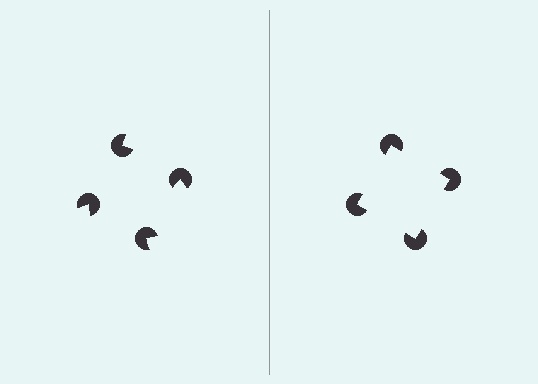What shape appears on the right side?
An illusory square.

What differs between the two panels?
The pac-man discs are positioned identically on both sides; only the wedge orientations differ. On the right they align to a square; on the left they are misaligned.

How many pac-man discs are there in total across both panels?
8 — 4 on each side.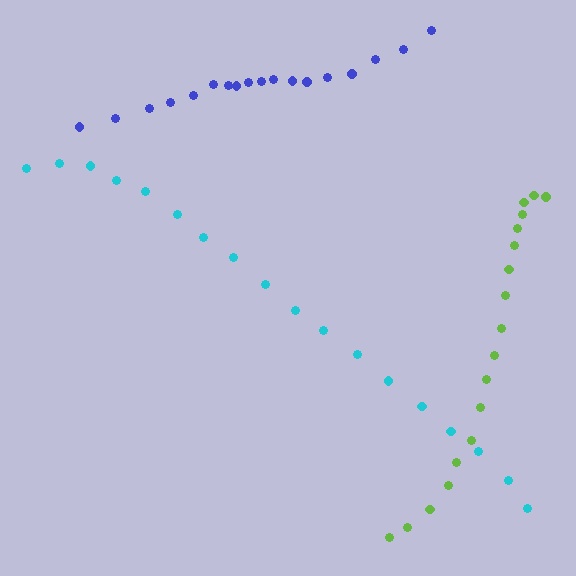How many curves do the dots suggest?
There are 3 distinct paths.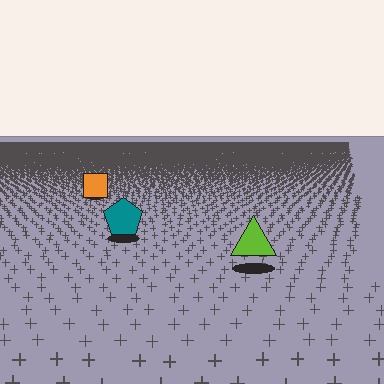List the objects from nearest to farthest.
From nearest to farthest: the lime triangle, the teal pentagon, the orange square.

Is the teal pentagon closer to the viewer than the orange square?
Yes. The teal pentagon is closer — you can tell from the texture gradient: the ground texture is coarser near it.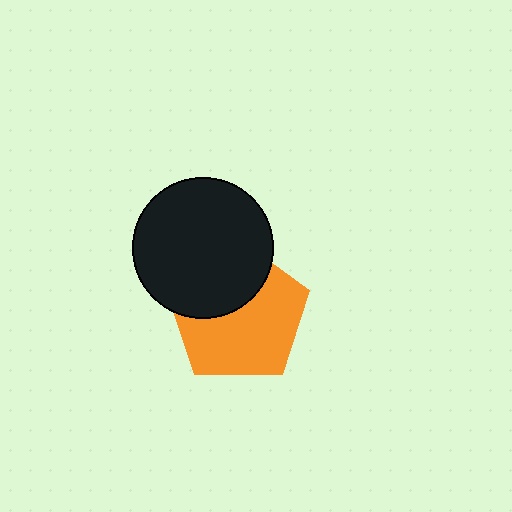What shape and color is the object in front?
The object in front is a black circle.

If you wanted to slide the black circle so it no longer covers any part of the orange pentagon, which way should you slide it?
Slide it up — that is the most direct way to separate the two shapes.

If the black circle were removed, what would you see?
You would see the complete orange pentagon.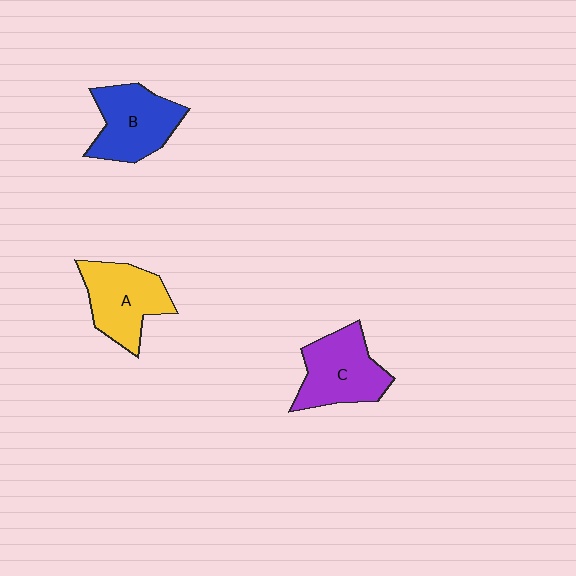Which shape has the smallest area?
Shape B (blue).